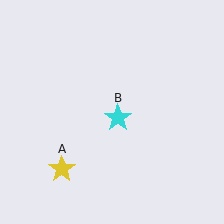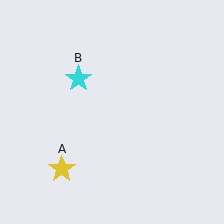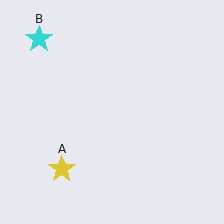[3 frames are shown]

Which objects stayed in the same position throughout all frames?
Yellow star (object A) remained stationary.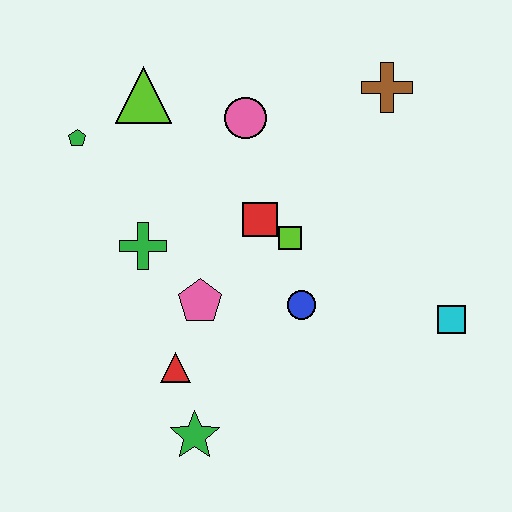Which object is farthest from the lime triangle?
The cyan square is farthest from the lime triangle.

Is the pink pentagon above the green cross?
No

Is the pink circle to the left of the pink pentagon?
No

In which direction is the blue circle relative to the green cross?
The blue circle is to the right of the green cross.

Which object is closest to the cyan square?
The blue circle is closest to the cyan square.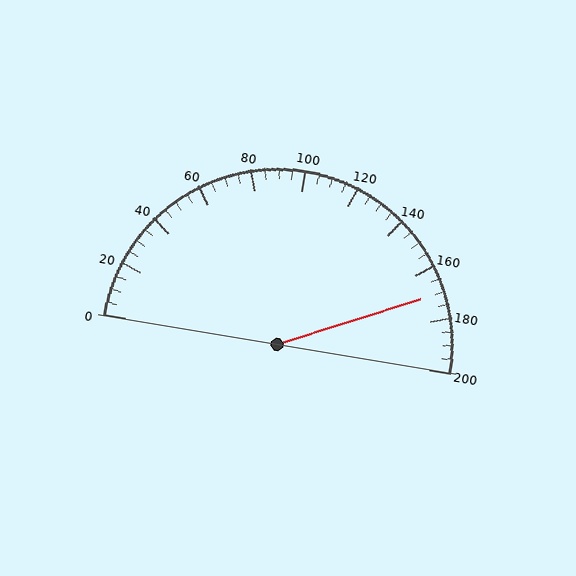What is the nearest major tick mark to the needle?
The nearest major tick mark is 160.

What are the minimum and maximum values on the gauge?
The gauge ranges from 0 to 200.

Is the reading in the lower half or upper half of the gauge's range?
The reading is in the upper half of the range (0 to 200).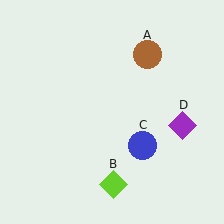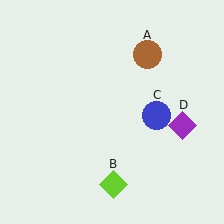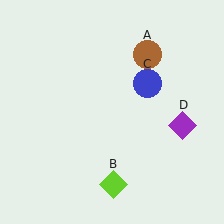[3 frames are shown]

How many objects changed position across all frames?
1 object changed position: blue circle (object C).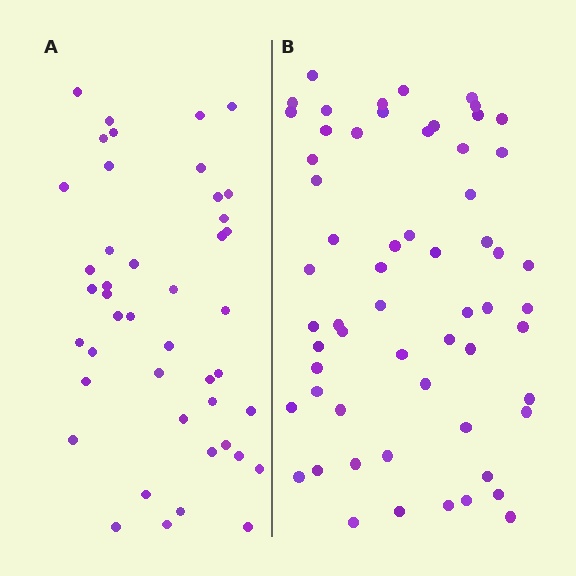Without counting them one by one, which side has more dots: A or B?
Region B (the right region) has more dots.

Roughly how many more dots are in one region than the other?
Region B has approximately 15 more dots than region A.